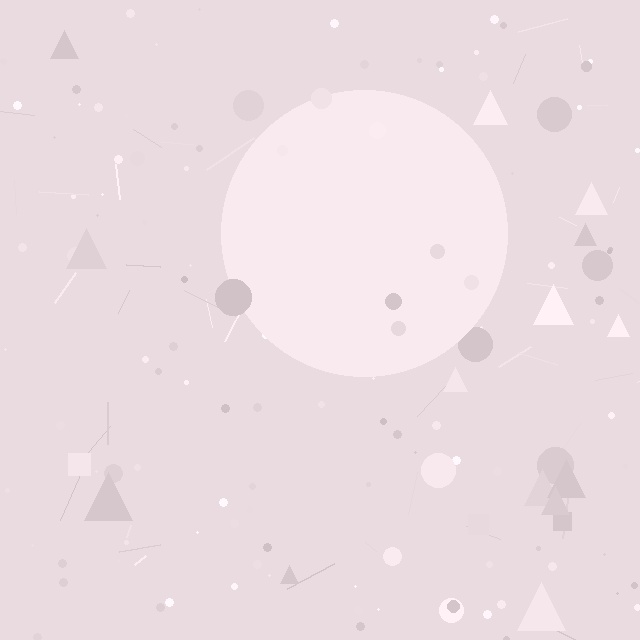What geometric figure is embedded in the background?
A circle is embedded in the background.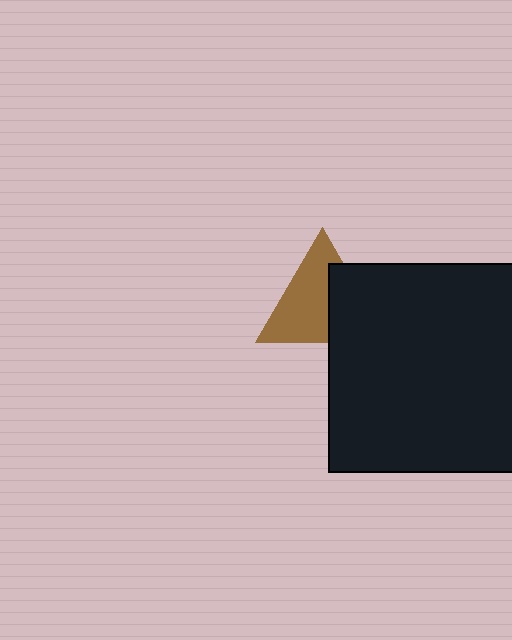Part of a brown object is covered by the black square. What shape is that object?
It is a triangle.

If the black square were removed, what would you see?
You would see the complete brown triangle.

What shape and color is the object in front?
The object in front is a black square.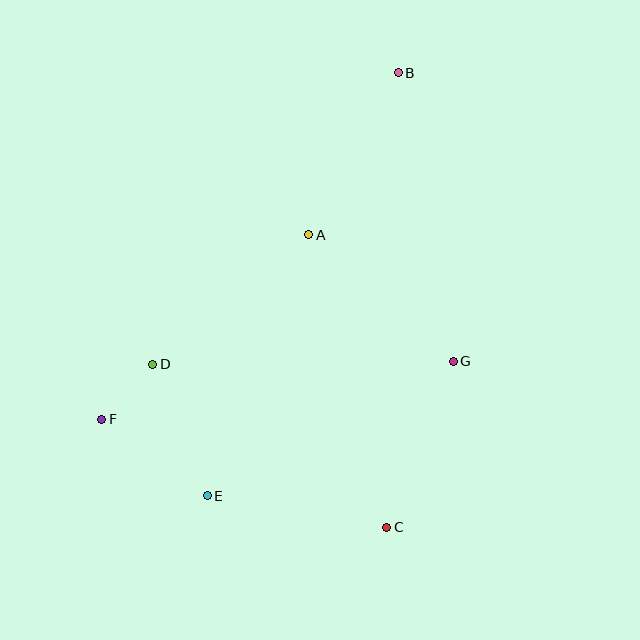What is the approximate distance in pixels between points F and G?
The distance between F and G is approximately 356 pixels.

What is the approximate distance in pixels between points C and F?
The distance between C and F is approximately 305 pixels.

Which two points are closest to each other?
Points D and F are closest to each other.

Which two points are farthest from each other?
Points B and E are farthest from each other.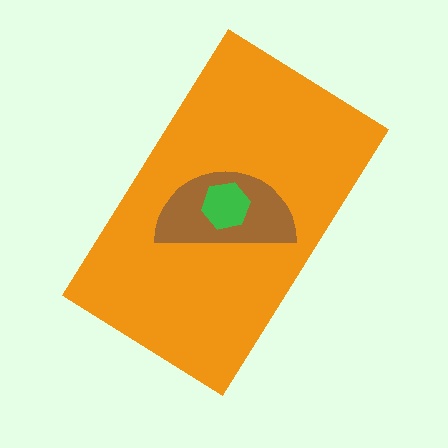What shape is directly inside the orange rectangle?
The brown semicircle.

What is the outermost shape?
The orange rectangle.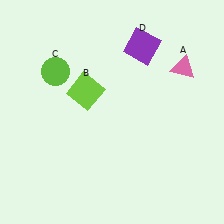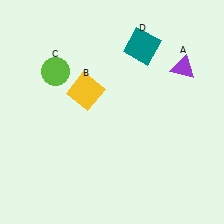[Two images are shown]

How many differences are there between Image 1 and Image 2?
There are 3 differences between the two images.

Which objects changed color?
A changed from pink to purple. B changed from lime to yellow. D changed from purple to teal.